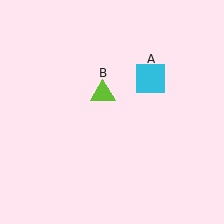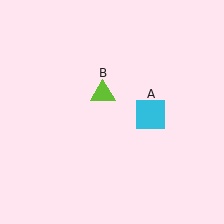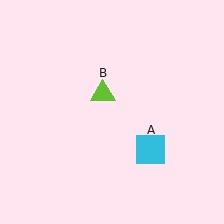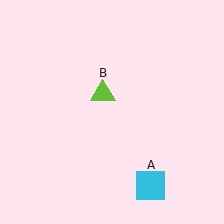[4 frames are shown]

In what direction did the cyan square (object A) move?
The cyan square (object A) moved down.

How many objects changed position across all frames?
1 object changed position: cyan square (object A).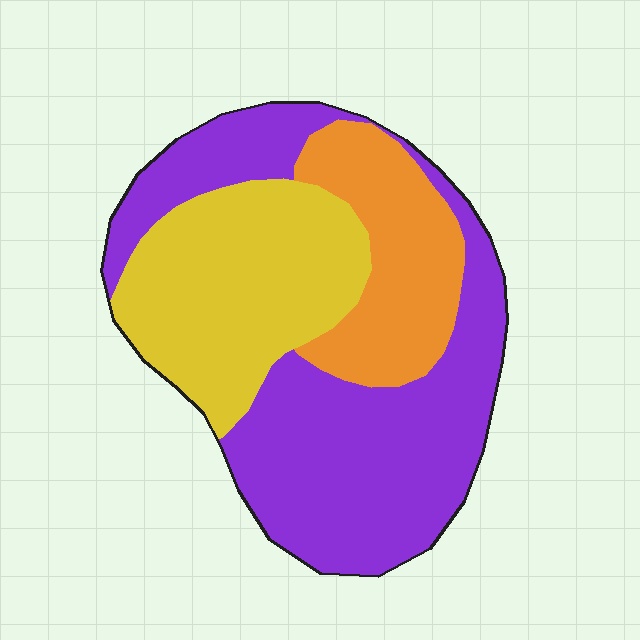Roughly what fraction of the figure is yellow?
Yellow takes up about one third (1/3) of the figure.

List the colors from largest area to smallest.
From largest to smallest: purple, yellow, orange.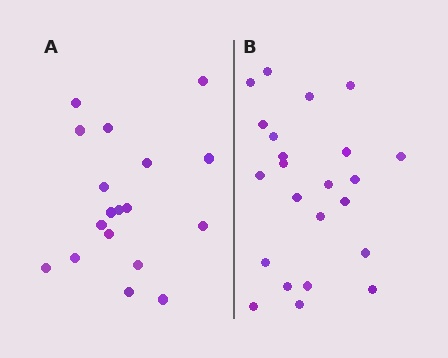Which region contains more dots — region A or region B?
Region B (the right region) has more dots.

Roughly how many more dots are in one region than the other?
Region B has about 5 more dots than region A.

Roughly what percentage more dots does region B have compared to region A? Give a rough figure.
About 30% more.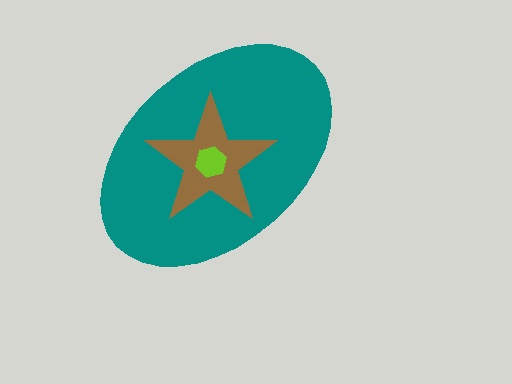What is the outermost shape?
The teal ellipse.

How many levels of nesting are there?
3.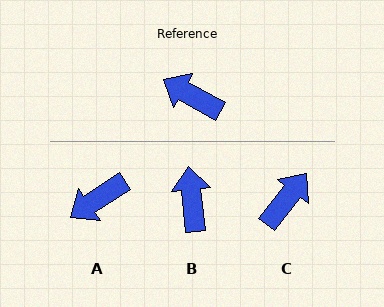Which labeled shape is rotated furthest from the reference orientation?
C, about 99 degrees away.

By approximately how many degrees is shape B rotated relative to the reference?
Approximately 55 degrees clockwise.